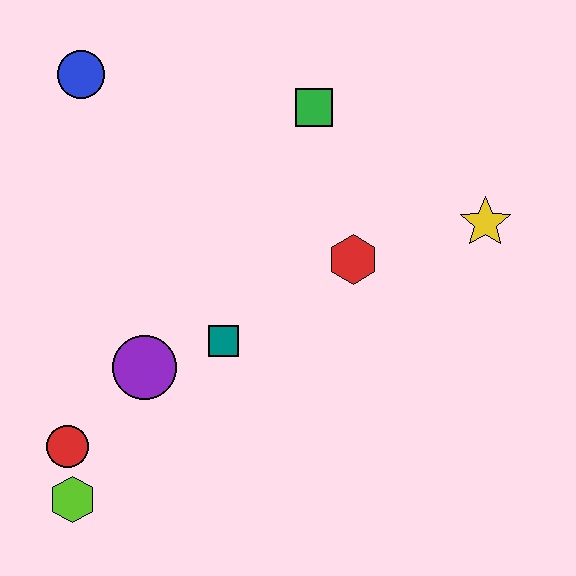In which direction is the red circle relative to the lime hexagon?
The red circle is above the lime hexagon.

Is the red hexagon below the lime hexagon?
No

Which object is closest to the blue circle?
The green square is closest to the blue circle.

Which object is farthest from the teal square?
The blue circle is farthest from the teal square.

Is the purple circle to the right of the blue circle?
Yes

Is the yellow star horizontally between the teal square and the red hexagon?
No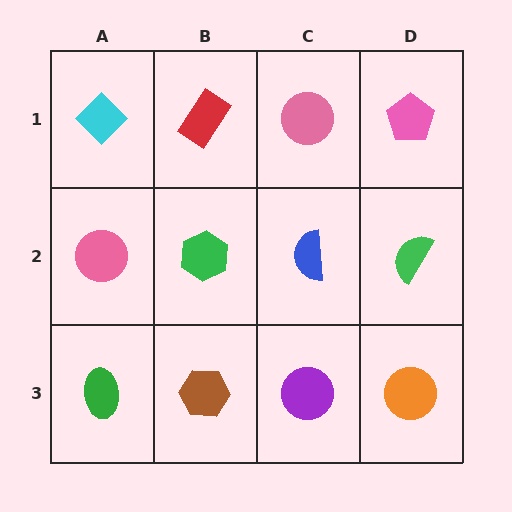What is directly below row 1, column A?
A pink circle.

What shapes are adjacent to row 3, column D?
A green semicircle (row 2, column D), a purple circle (row 3, column C).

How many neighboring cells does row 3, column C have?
3.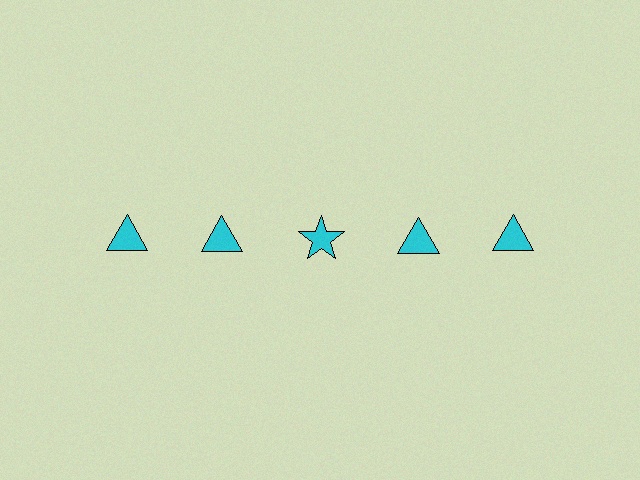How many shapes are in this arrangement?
There are 5 shapes arranged in a grid pattern.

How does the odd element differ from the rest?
It has a different shape: star instead of triangle.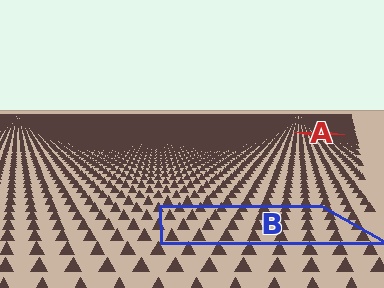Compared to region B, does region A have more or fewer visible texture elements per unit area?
Region A has more texture elements per unit area — they are packed more densely because it is farther away.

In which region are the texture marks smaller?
The texture marks are smaller in region A, because it is farther away.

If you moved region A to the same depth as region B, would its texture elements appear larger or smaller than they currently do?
They would appear larger. At a closer depth, the same texture elements are projected at a bigger on-screen size.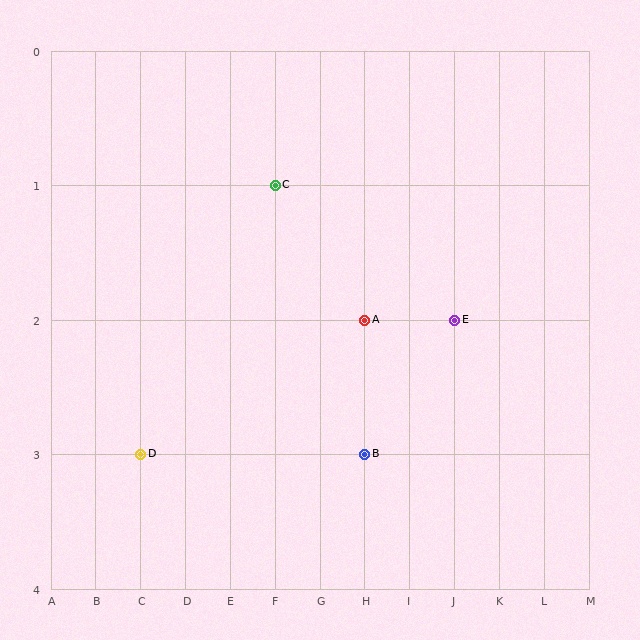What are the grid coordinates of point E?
Point E is at grid coordinates (J, 2).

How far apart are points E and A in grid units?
Points E and A are 2 columns apart.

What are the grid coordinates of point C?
Point C is at grid coordinates (F, 1).